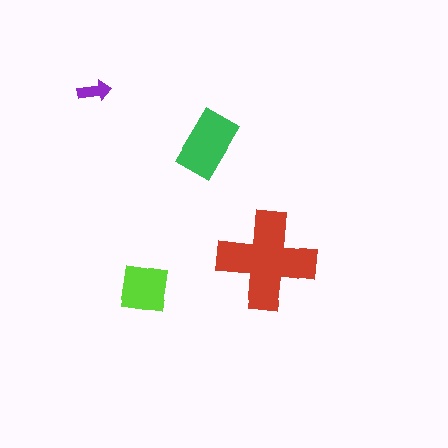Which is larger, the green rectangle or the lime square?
The green rectangle.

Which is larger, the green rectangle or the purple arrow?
The green rectangle.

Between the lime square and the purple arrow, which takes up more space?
The lime square.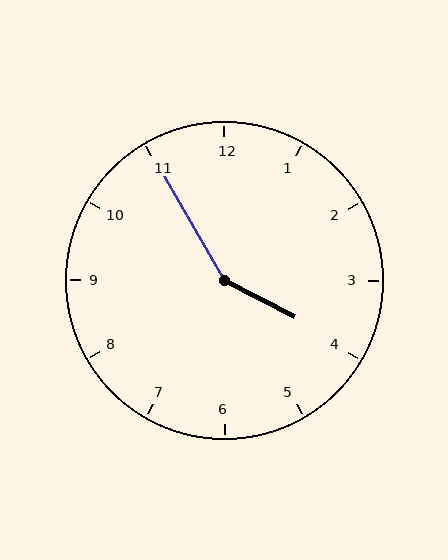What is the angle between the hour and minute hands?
Approximately 148 degrees.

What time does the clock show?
3:55.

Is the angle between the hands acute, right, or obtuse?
It is obtuse.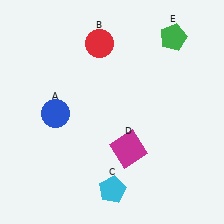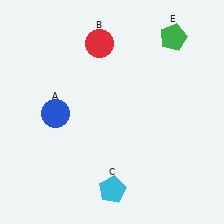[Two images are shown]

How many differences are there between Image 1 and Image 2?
There is 1 difference between the two images.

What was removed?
The magenta square (D) was removed in Image 2.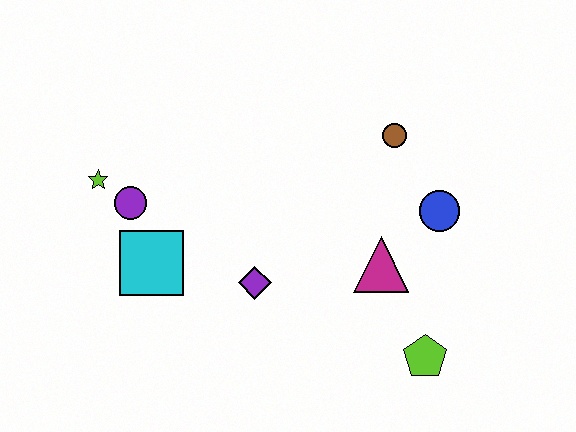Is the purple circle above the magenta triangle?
Yes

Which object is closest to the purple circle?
The lime star is closest to the purple circle.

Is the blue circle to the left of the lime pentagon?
No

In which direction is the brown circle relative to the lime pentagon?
The brown circle is above the lime pentagon.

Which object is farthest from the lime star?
The lime pentagon is farthest from the lime star.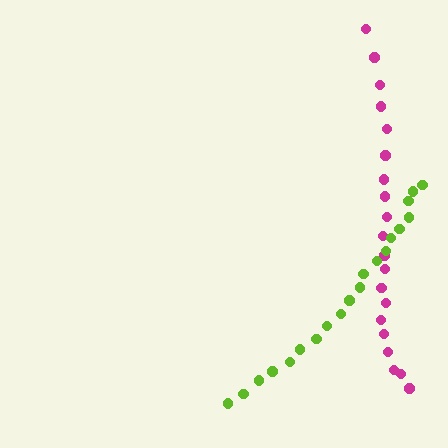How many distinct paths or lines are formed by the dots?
There are 2 distinct paths.